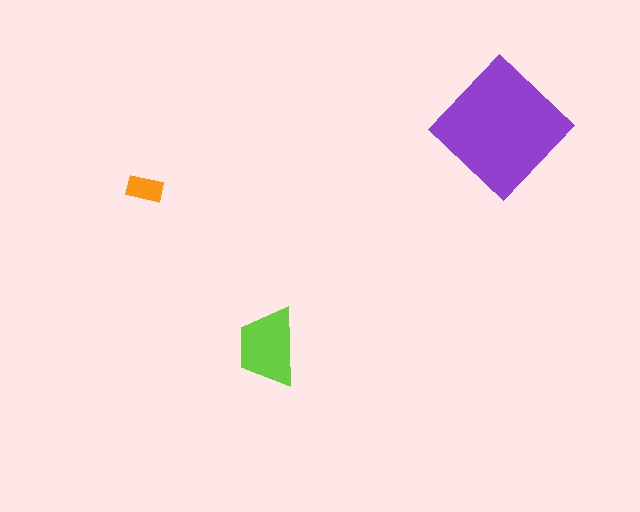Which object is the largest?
The purple diamond.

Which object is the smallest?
The orange rectangle.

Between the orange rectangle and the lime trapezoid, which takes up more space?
The lime trapezoid.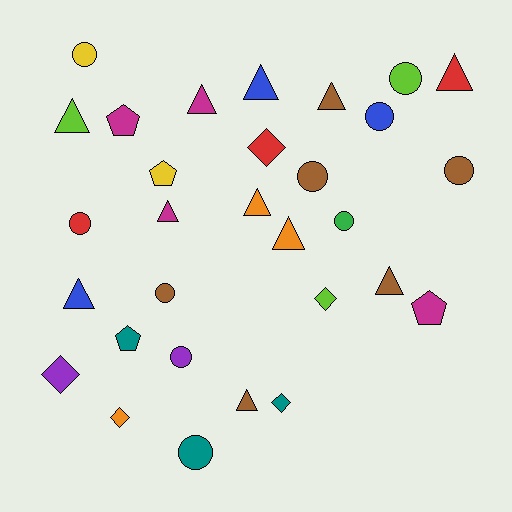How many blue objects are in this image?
There are 3 blue objects.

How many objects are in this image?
There are 30 objects.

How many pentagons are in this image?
There are 4 pentagons.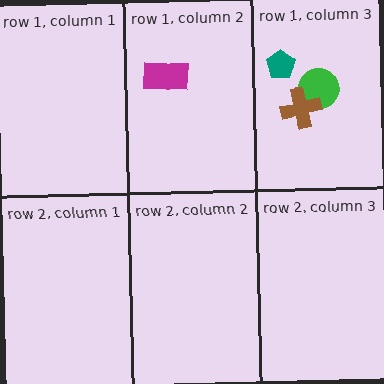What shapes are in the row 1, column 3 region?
The green circle, the brown cross, the teal pentagon.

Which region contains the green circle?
The row 1, column 3 region.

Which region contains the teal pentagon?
The row 1, column 3 region.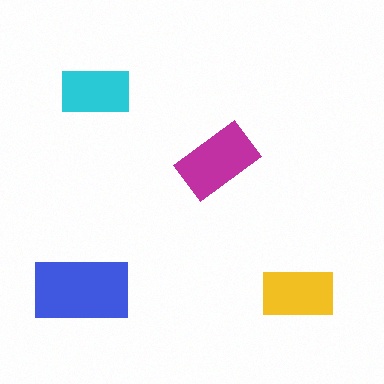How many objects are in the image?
There are 4 objects in the image.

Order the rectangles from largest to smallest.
the blue one, the magenta one, the yellow one, the cyan one.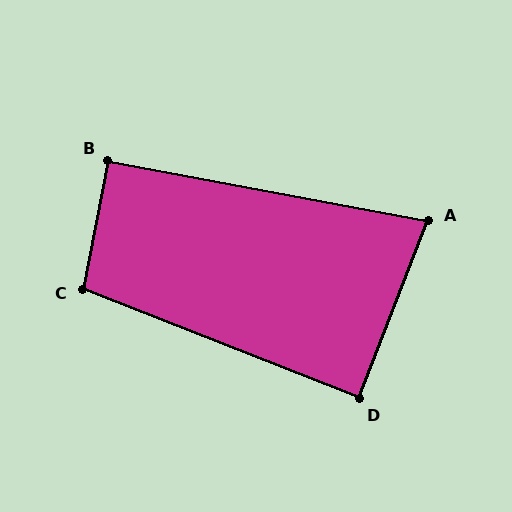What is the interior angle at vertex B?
Approximately 90 degrees (approximately right).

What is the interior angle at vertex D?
Approximately 90 degrees (approximately right).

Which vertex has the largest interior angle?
C, at approximately 101 degrees.